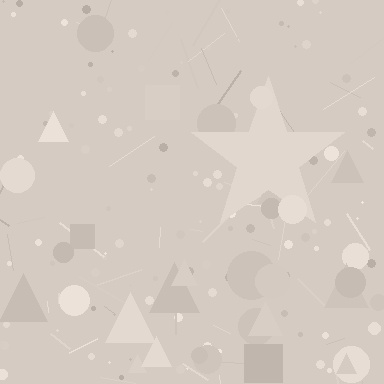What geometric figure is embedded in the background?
A star is embedded in the background.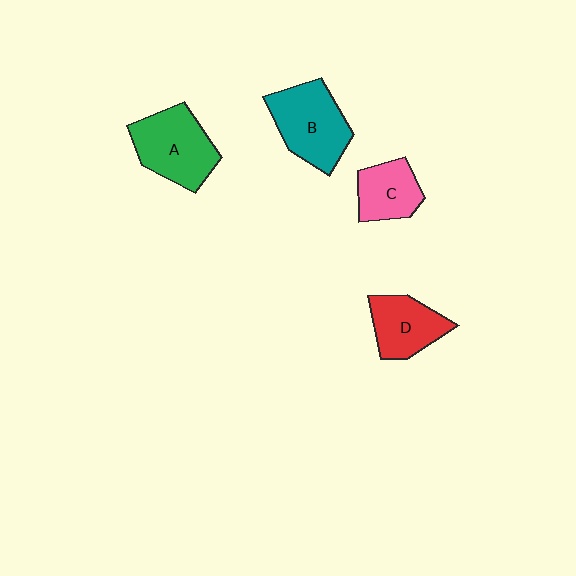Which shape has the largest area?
Shape B (teal).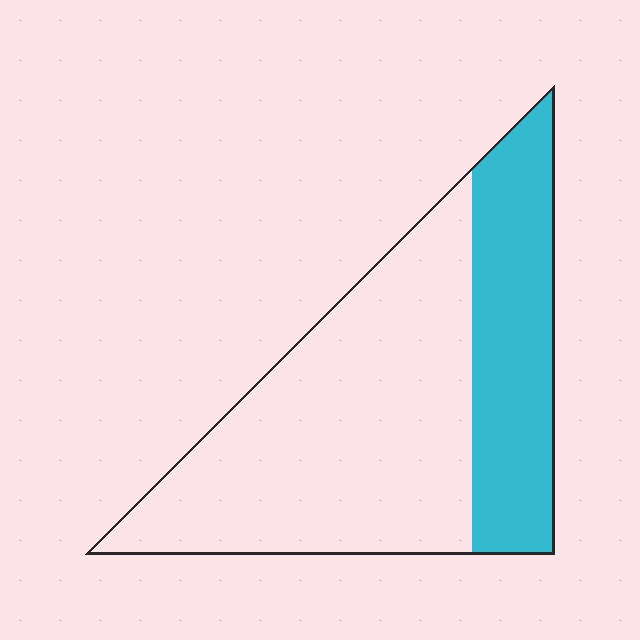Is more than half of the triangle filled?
No.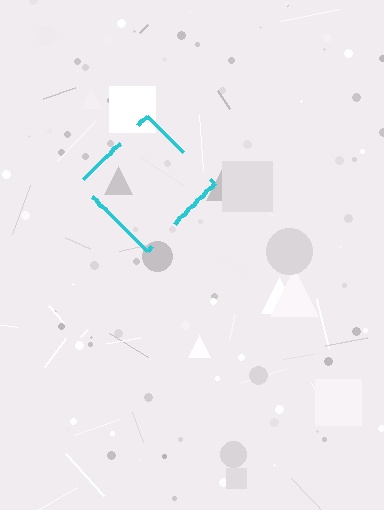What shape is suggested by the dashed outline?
The dashed outline suggests a diamond.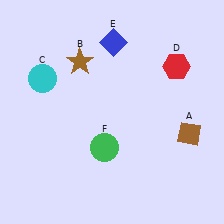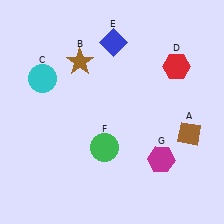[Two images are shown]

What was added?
A magenta hexagon (G) was added in Image 2.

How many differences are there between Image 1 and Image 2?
There is 1 difference between the two images.